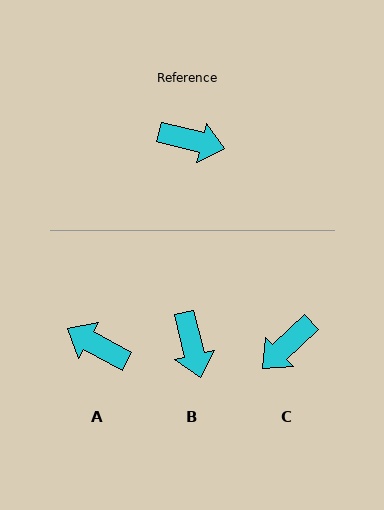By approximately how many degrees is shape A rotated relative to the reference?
Approximately 165 degrees counter-clockwise.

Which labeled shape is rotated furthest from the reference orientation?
A, about 165 degrees away.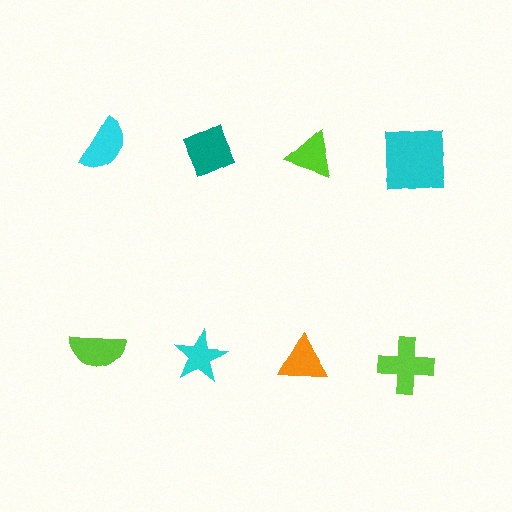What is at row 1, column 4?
A cyan square.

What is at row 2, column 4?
A lime cross.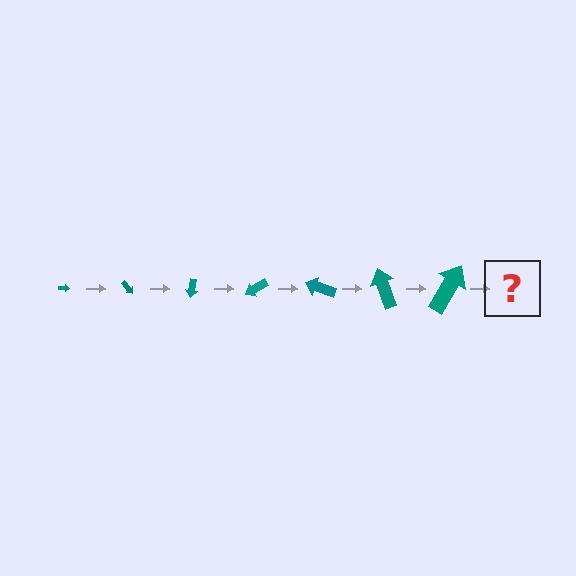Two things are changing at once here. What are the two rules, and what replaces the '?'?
The two rules are that the arrow grows larger each step and it rotates 50 degrees each step. The '?' should be an arrow, larger than the previous one and rotated 350 degrees from the start.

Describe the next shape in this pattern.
It should be an arrow, larger than the previous one and rotated 350 degrees from the start.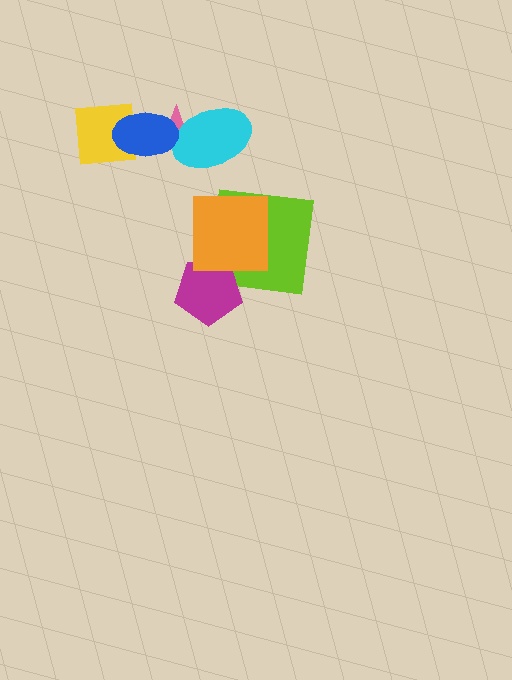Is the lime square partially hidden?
Yes, it is partially covered by another shape.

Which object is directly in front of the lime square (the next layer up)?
The magenta pentagon is directly in front of the lime square.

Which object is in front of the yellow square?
The blue ellipse is in front of the yellow square.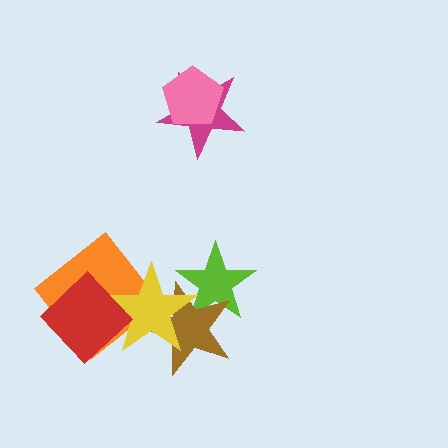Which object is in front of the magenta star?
The pink pentagon is in front of the magenta star.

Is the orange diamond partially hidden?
Yes, it is partially covered by another shape.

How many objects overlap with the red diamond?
2 objects overlap with the red diamond.